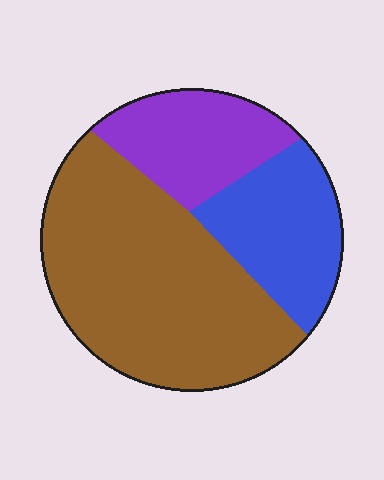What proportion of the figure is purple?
Purple covers 21% of the figure.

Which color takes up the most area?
Brown, at roughly 55%.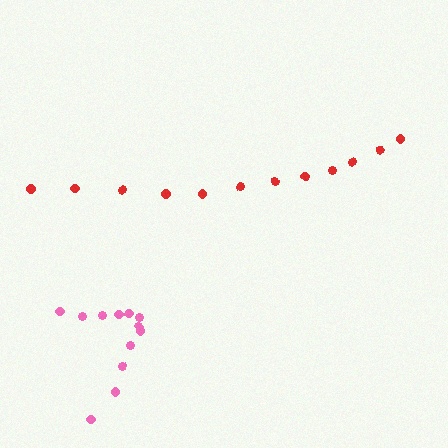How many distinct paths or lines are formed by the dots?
There are 2 distinct paths.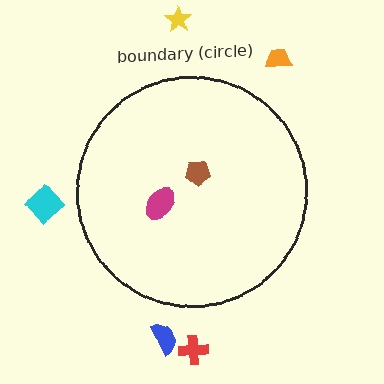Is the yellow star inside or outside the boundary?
Outside.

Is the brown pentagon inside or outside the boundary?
Inside.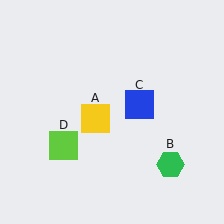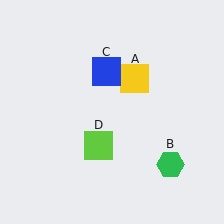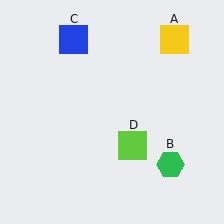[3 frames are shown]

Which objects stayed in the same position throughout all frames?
Green hexagon (object B) remained stationary.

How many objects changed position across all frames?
3 objects changed position: yellow square (object A), blue square (object C), lime square (object D).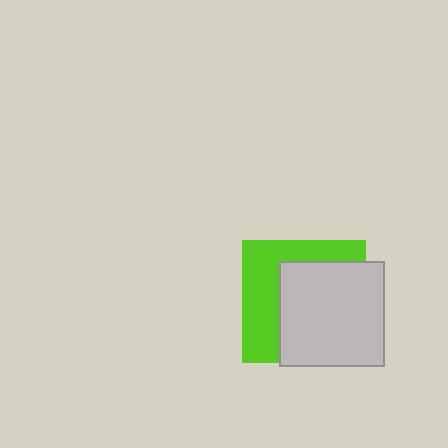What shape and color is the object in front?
The object in front is a light gray square.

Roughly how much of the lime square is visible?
A small part of it is visible (roughly 43%).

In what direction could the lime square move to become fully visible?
The lime square could move toward the upper-left. That would shift it out from behind the light gray square entirely.